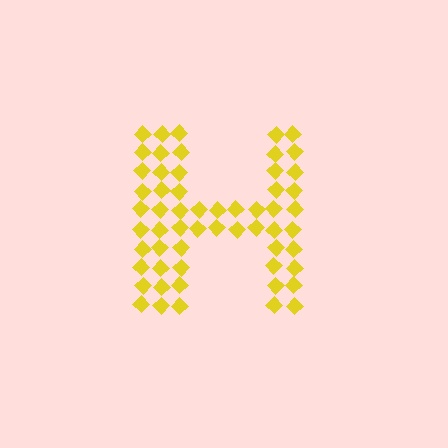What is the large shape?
The large shape is the letter H.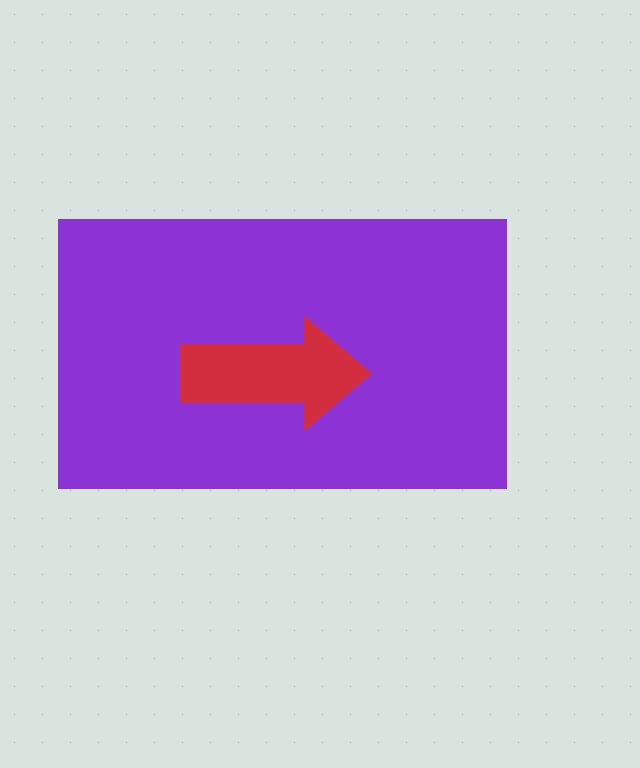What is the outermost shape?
The purple rectangle.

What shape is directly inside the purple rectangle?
The red arrow.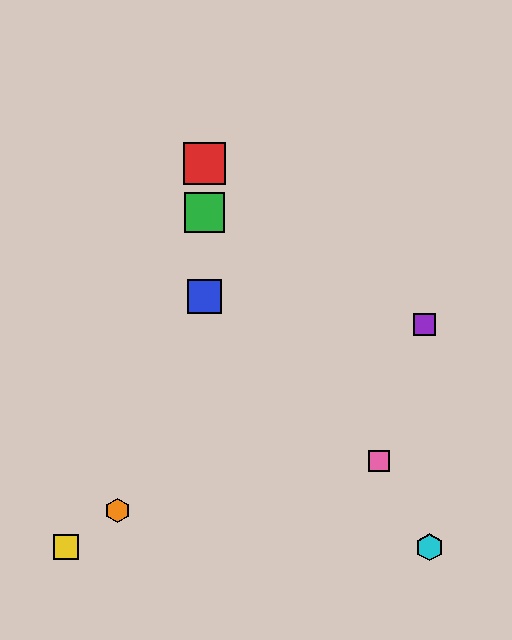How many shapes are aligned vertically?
3 shapes (the red square, the blue square, the green square) are aligned vertically.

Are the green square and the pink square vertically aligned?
No, the green square is at x≈205 and the pink square is at x≈379.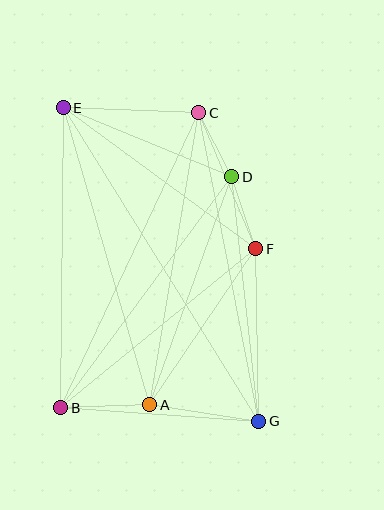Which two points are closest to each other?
Points C and D are closest to each other.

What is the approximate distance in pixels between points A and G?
The distance between A and G is approximately 110 pixels.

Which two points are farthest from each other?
Points E and G are farthest from each other.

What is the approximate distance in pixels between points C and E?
The distance between C and E is approximately 135 pixels.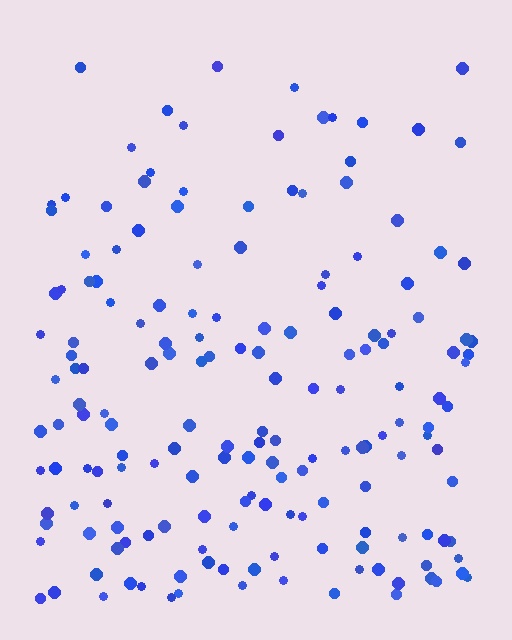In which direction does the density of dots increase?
From top to bottom, with the bottom side densest.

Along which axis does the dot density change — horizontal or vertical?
Vertical.